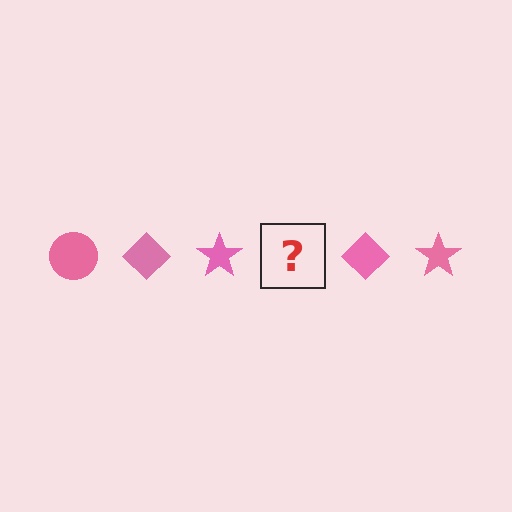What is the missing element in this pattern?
The missing element is a pink circle.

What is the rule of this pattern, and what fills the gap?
The rule is that the pattern cycles through circle, diamond, star shapes in pink. The gap should be filled with a pink circle.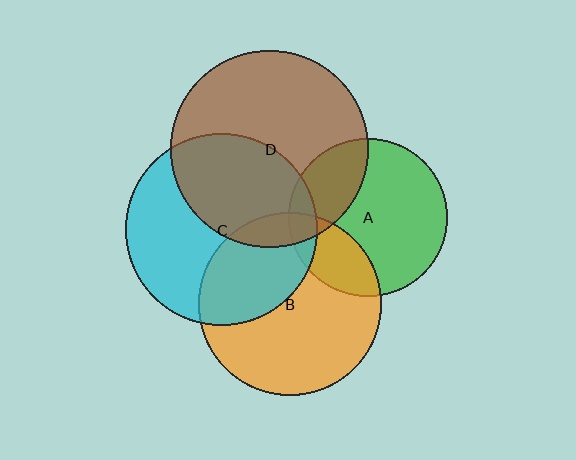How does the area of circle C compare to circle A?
Approximately 1.5 times.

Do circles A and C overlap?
Yes.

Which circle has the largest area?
Circle D (brown).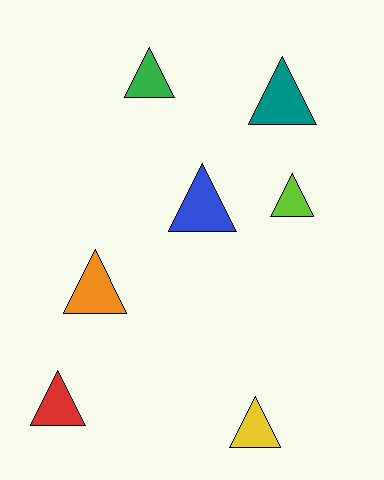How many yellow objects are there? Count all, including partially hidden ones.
There is 1 yellow object.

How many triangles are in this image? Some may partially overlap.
There are 7 triangles.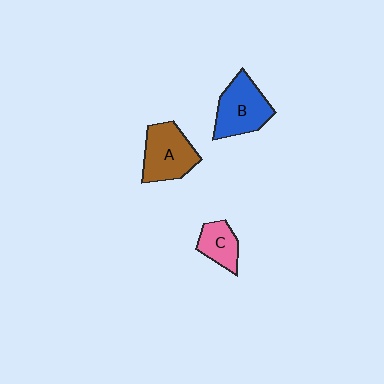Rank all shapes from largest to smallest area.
From largest to smallest: B (blue), A (brown), C (pink).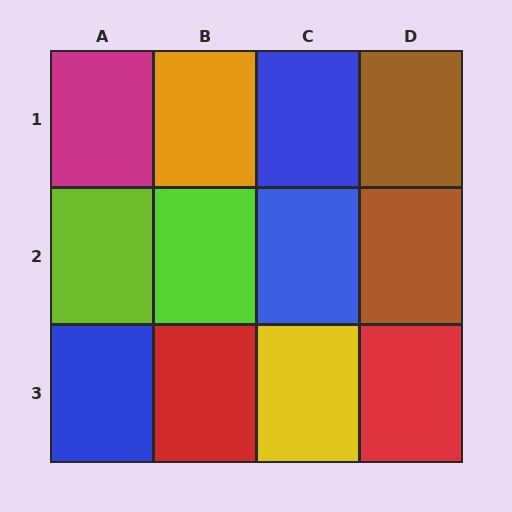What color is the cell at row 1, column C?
Blue.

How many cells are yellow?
1 cell is yellow.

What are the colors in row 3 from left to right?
Blue, red, yellow, red.